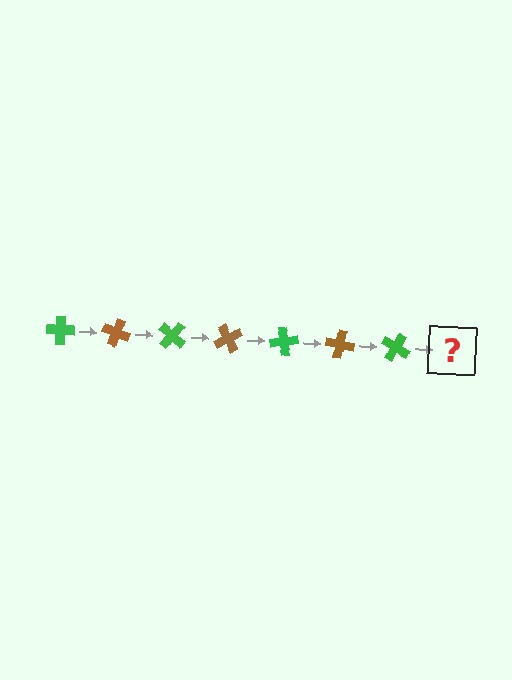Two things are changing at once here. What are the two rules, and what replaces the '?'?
The two rules are that it rotates 20 degrees each step and the color cycles through green and brown. The '?' should be a brown cross, rotated 140 degrees from the start.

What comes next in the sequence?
The next element should be a brown cross, rotated 140 degrees from the start.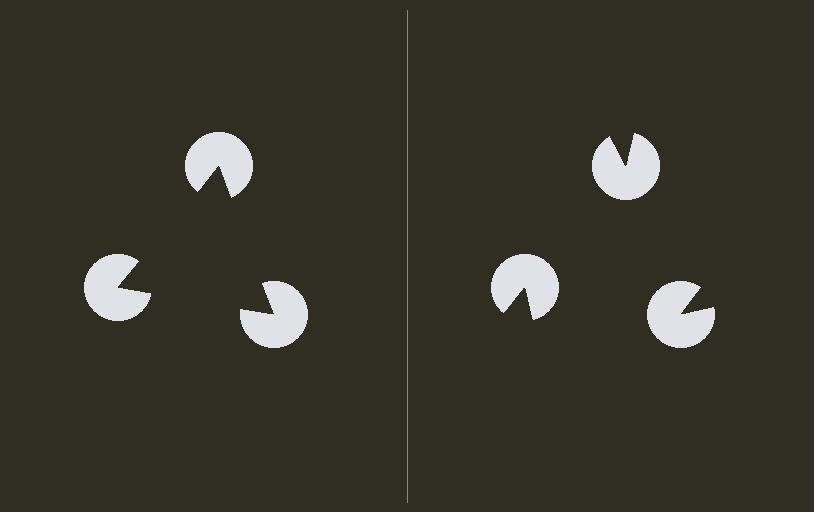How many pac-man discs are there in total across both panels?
6 — 3 on each side.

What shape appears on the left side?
An illusory triangle.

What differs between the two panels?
The pac-man discs are positioned identically on both sides; only the wedge orientations differ. On the left they align to a triangle; on the right they are misaligned.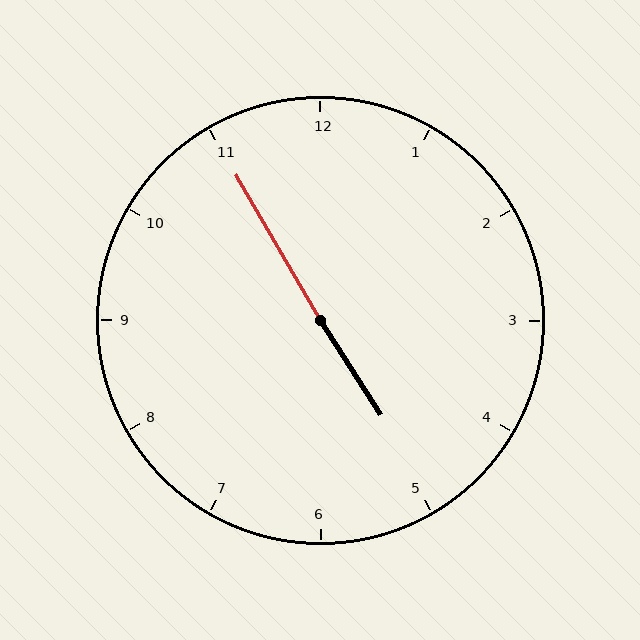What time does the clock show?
4:55.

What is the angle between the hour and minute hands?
Approximately 178 degrees.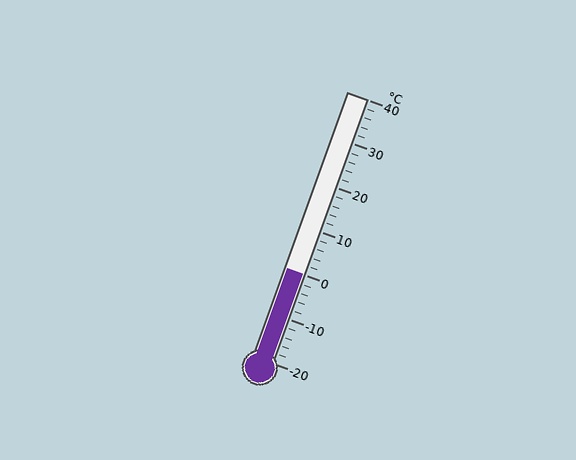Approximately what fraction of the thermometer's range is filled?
The thermometer is filled to approximately 35% of its range.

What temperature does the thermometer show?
The thermometer shows approximately 0°C.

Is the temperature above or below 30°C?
The temperature is below 30°C.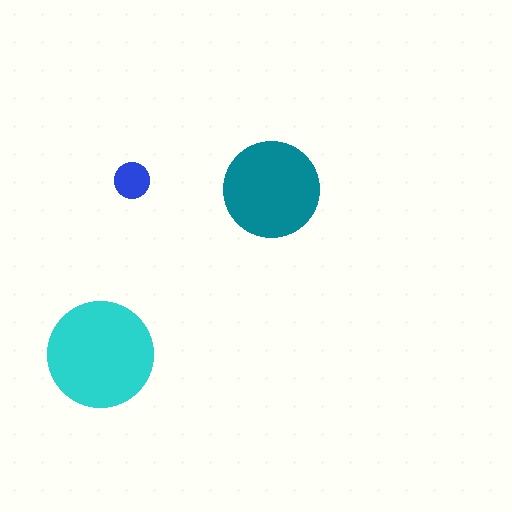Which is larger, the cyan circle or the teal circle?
The cyan one.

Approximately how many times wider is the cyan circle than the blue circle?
About 3 times wider.